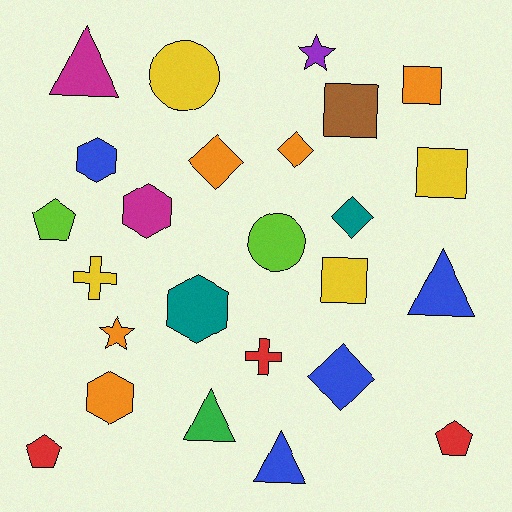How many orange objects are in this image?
There are 5 orange objects.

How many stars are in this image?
There are 2 stars.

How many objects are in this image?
There are 25 objects.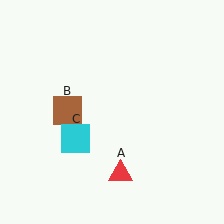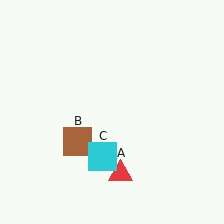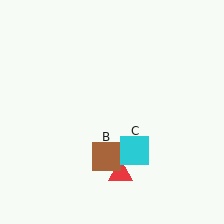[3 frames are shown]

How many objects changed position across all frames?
2 objects changed position: brown square (object B), cyan square (object C).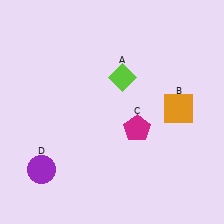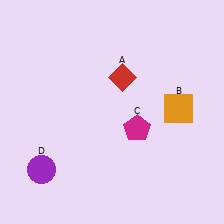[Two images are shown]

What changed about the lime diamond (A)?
In Image 1, A is lime. In Image 2, it changed to red.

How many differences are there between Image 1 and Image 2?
There is 1 difference between the two images.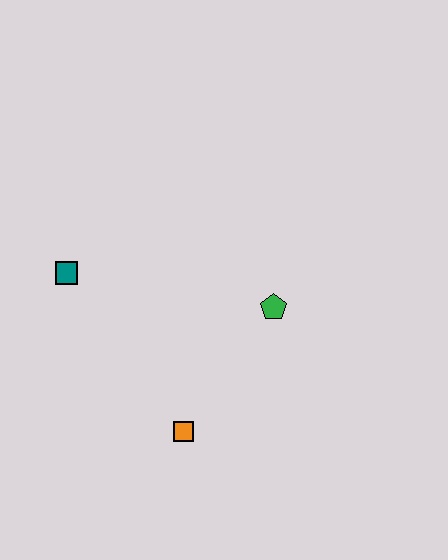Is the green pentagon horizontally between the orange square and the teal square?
No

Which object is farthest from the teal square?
The green pentagon is farthest from the teal square.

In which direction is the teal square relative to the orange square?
The teal square is above the orange square.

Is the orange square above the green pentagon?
No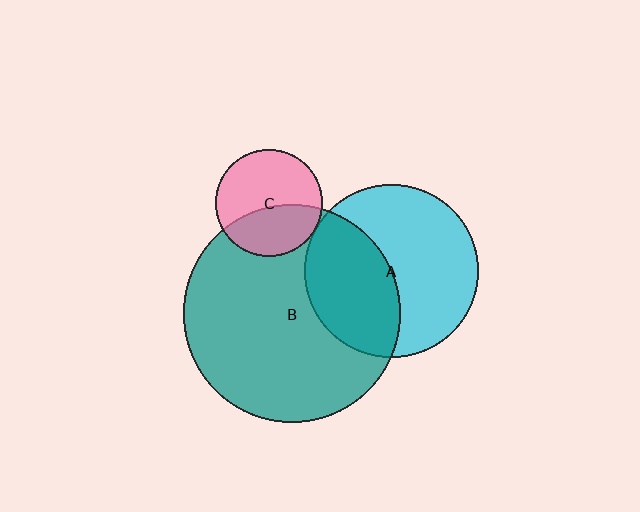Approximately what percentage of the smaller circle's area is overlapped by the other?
Approximately 5%.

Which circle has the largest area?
Circle B (teal).